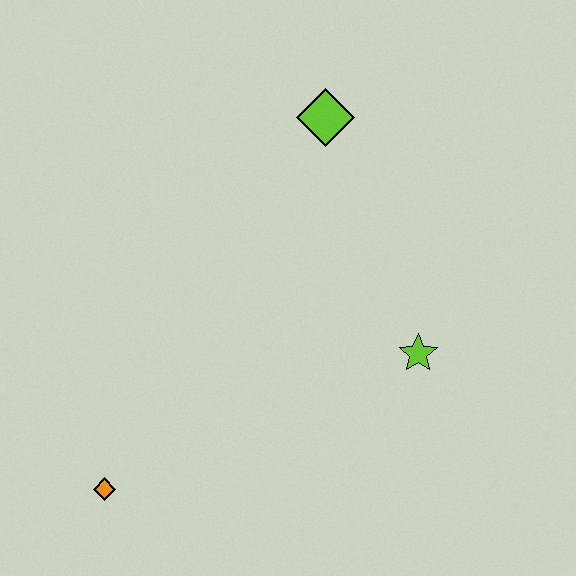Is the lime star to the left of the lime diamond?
No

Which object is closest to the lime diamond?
The lime star is closest to the lime diamond.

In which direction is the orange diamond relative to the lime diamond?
The orange diamond is below the lime diamond.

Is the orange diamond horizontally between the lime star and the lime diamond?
No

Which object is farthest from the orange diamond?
The lime diamond is farthest from the orange diamond.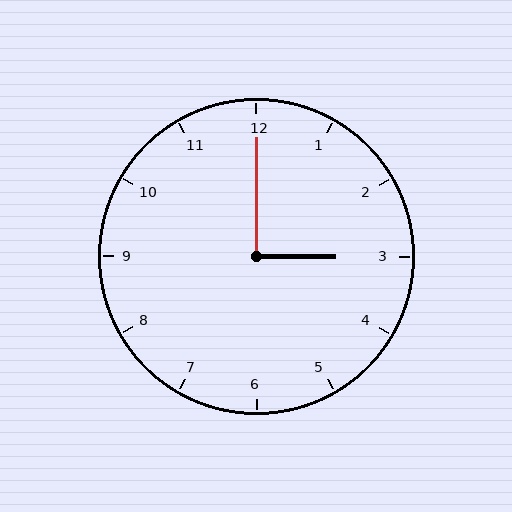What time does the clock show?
3:00.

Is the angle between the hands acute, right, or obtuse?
It is right.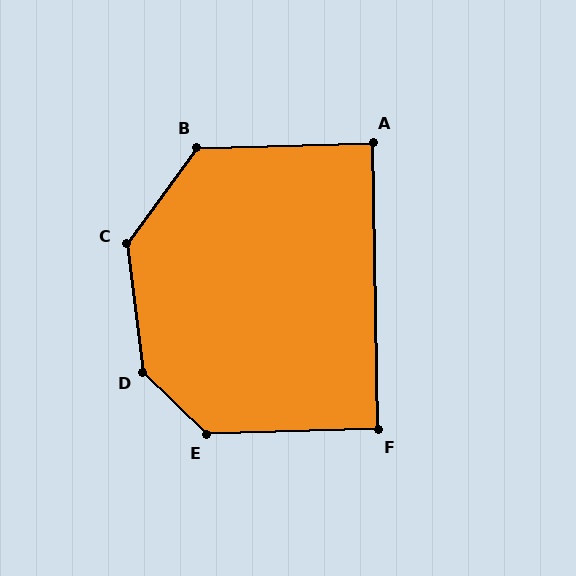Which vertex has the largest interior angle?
D, at approximately 142 degrees.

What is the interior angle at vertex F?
Approximately 91 degrees (approximately right).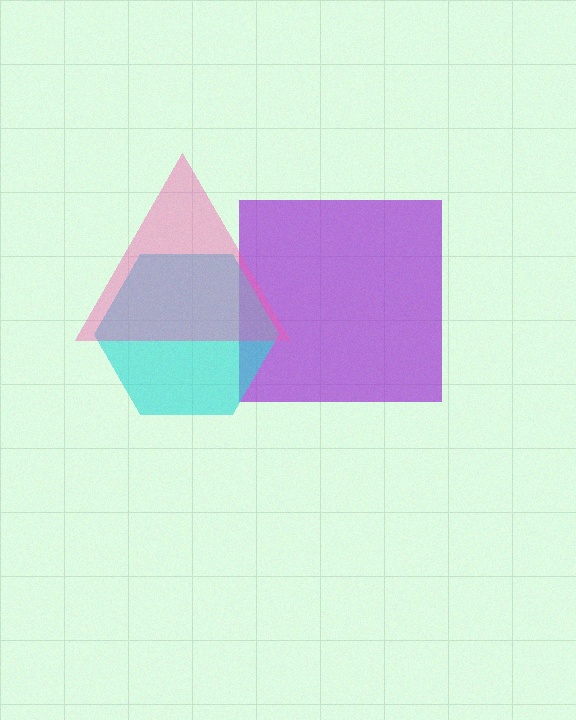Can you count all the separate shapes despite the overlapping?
Yes, there are 3 separate shapes.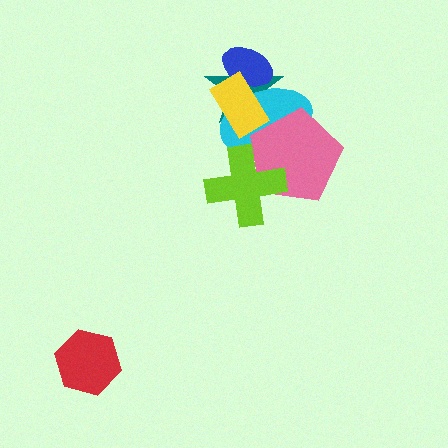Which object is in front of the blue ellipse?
The yellow rectangle is in front of the blue ellipse.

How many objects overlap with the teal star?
3 objects overlap with the teal star.